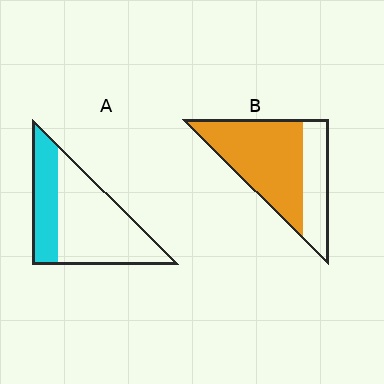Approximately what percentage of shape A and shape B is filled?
A is approximately 30% and B is approximately 70%.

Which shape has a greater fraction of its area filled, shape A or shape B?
Shape B.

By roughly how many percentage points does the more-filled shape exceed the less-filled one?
By roughly 35 percentage points (B over A).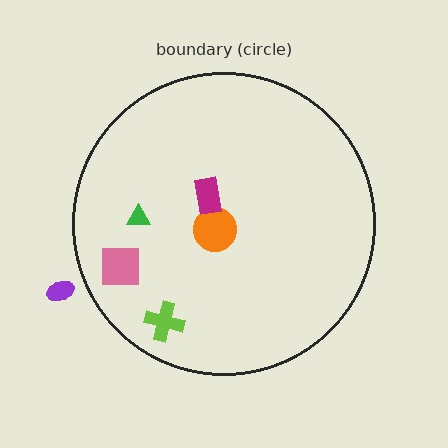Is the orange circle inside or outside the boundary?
Inside.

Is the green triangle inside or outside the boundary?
Inside.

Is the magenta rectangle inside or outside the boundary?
Inside.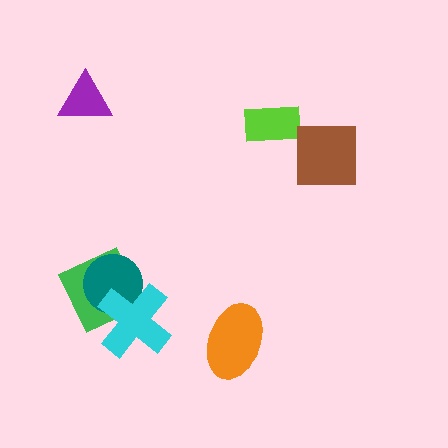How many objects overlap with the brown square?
0 objects overlap with the brown square.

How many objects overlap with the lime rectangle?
0 objects overlap with the lime rectangle.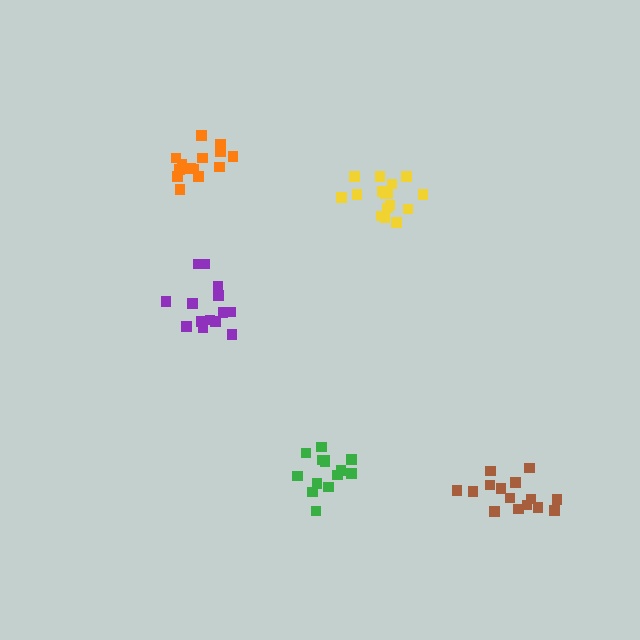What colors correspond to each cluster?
The clusters are colored: yellow, green, orange, purple, brown.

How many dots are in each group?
Group 1: 16 dots, Group 2: 14 dots, Group 3: 14 dots, Group 4: 14 dots, Group 5: 15 dots (73 total).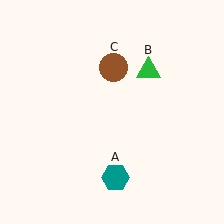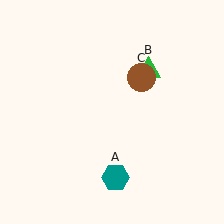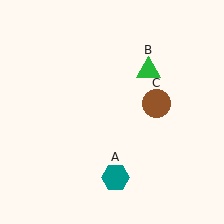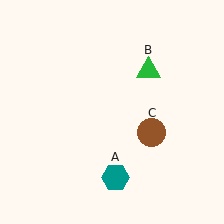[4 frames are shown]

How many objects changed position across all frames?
1 object changed position: brown circle (object C).